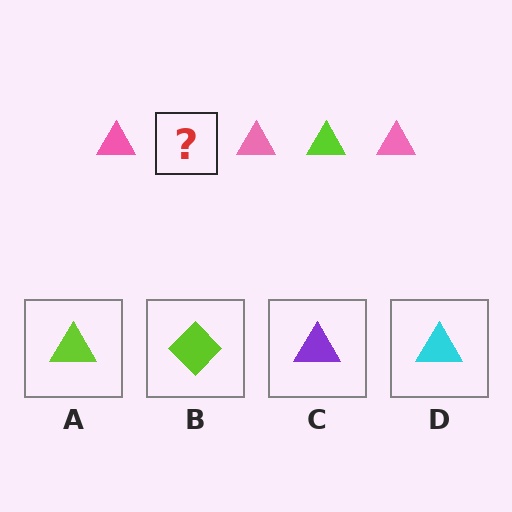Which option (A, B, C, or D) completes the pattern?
A.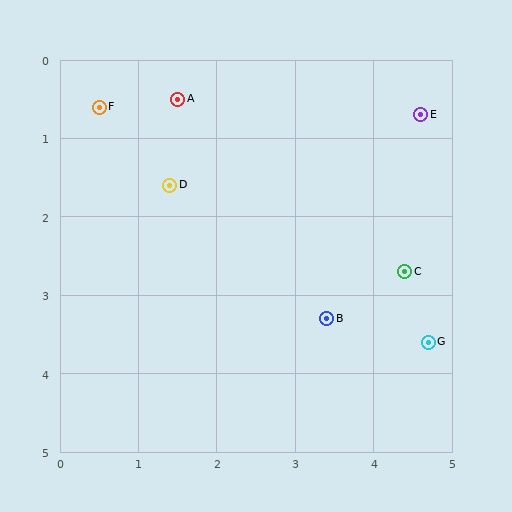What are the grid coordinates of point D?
Point D is at approximately (1.4, 1.6).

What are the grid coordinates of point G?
Point G is at approximately (4.7, 3.6).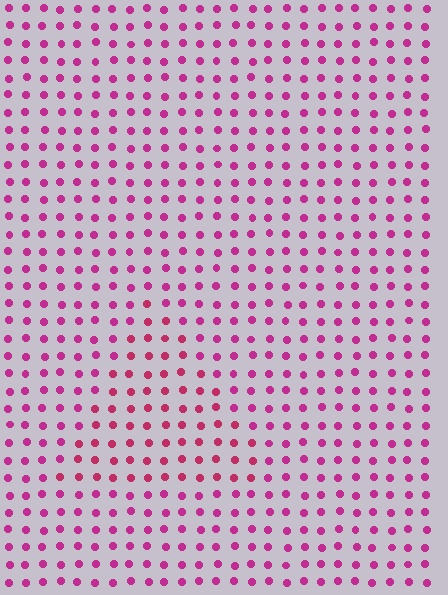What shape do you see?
I see a triangle.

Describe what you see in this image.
The image is filled with small magenta elements in a uniform arrangement. A triangle-shaped region is visible where the elements are tinted to a slightly different hue, forming a subtle color boundary.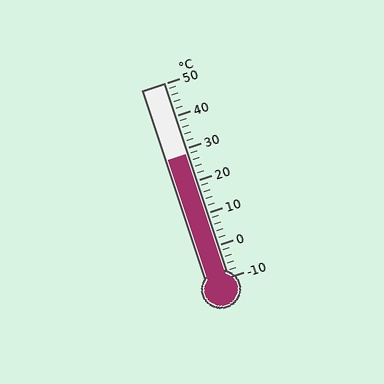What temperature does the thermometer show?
The thermometer shows approximately 28°C.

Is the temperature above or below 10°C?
The temperature is above 10°C.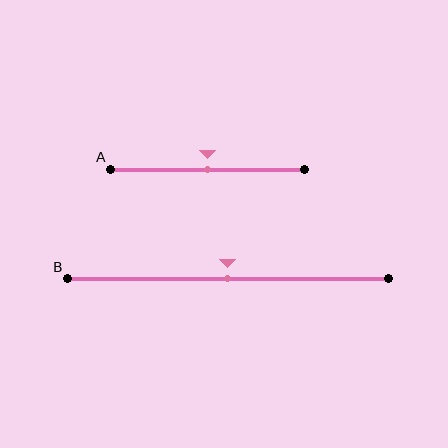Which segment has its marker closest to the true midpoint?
Segment A has its marker closest to the true midpoint.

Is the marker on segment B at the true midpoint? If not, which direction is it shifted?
Yes, the marker on segment B is at the true midpoint.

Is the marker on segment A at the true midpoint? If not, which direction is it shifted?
Yes, the marker on segment A is at the true midpoint.